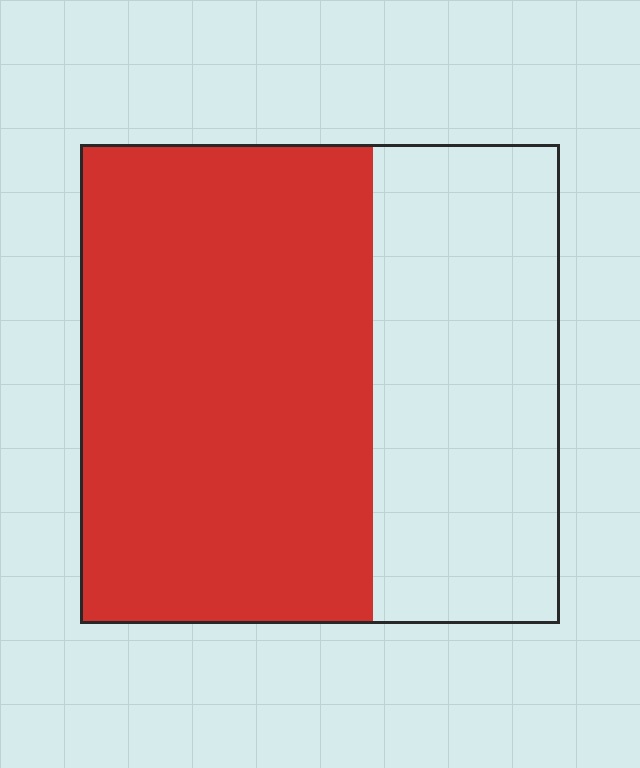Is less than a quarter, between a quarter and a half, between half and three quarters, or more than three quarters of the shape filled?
Between half and three quarters.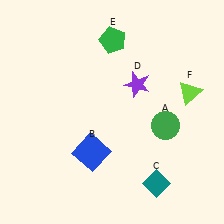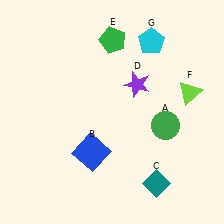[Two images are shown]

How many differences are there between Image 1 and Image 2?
There is 1 difference between the two images.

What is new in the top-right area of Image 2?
A cyan pentagon (G) was added in the top-right area of Image 2.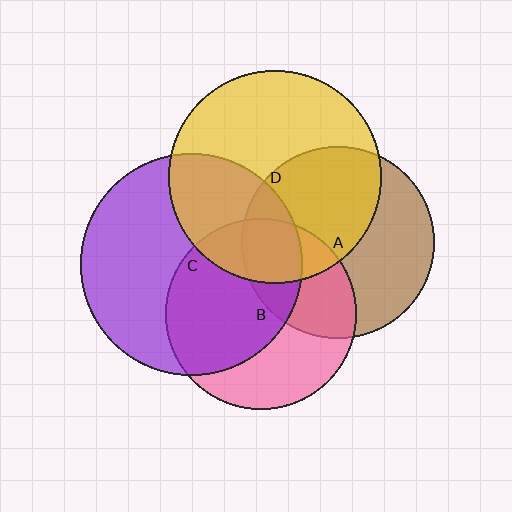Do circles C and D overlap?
Yes.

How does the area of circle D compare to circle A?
Approximately 1.2 times.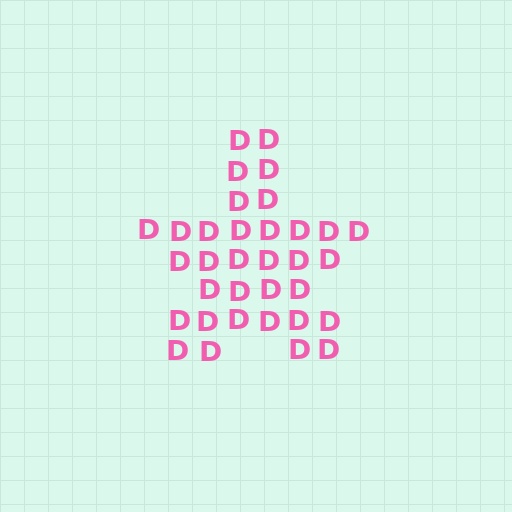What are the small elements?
The small elements are letter D's.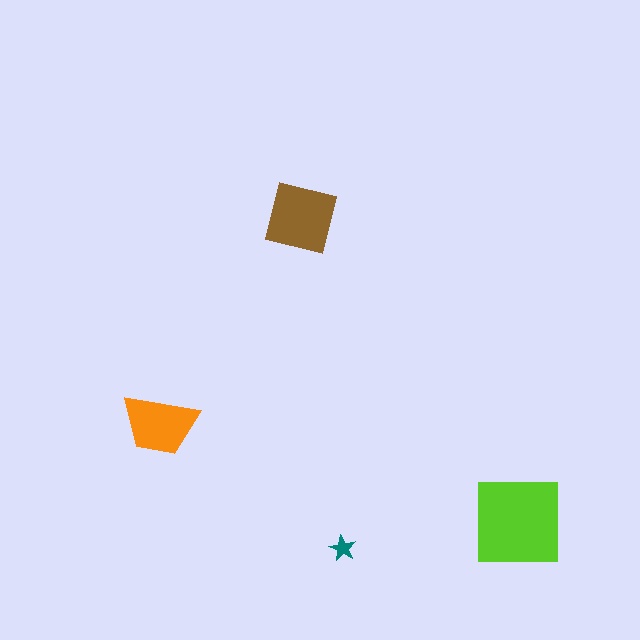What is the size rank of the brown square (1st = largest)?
2nd.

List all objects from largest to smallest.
The lime square, the brown square, the orange trapezoid, the teal star.